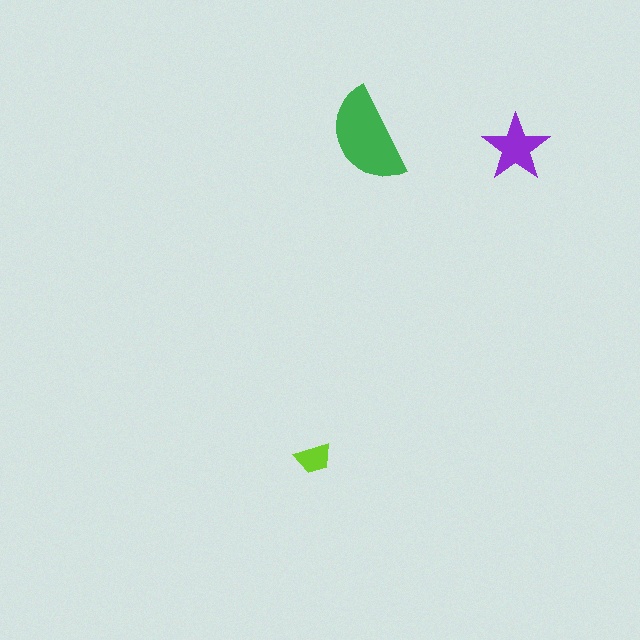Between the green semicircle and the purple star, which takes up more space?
The green semicircle.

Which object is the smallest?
The lime trapezoid.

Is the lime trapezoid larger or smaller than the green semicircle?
Smaller.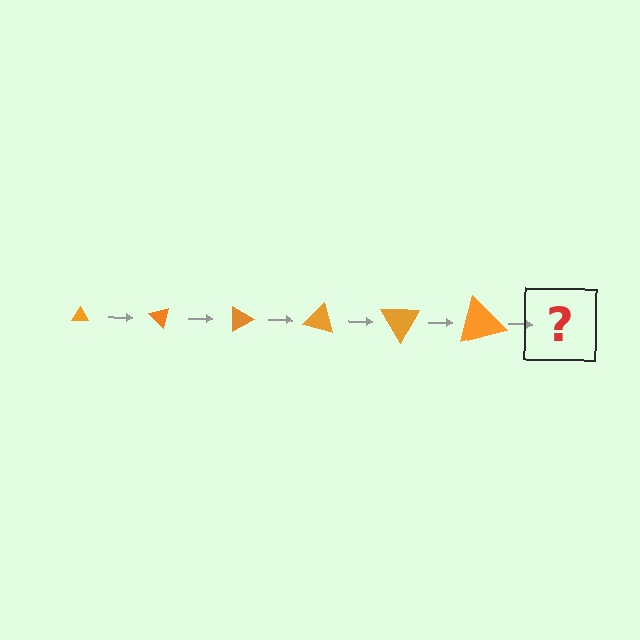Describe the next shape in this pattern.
It should be a triangle, larger than the previous one and rotated 270 degrees from the start.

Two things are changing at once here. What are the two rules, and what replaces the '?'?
The two rules are that the triangle grows larger each step and it rotates 45 degrees each step. The '?' should be a triangle, larger than the previous one and rotated 270 degrees from the start.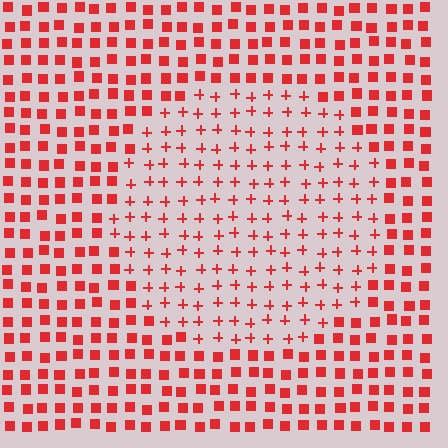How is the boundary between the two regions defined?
The boundary is defined by a change in element shape: plus signs inside vs. squares outside. All elements share the same color and spacing.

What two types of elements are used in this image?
The image uses plus signs inside the circle region and squares outside it.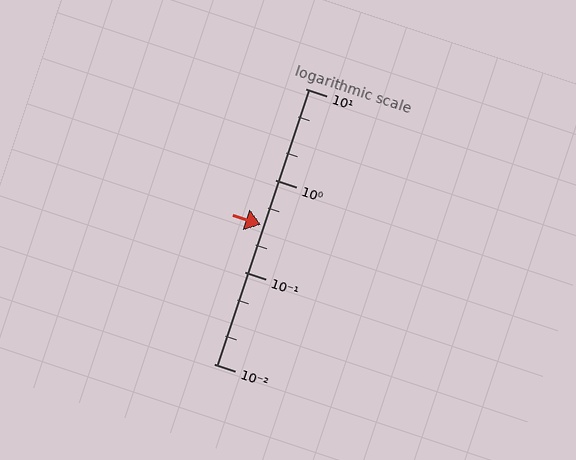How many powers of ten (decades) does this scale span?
The scale spans 3 decades, from 0.01 to 10.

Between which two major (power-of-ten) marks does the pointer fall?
The pointer is between 0.1 and 1.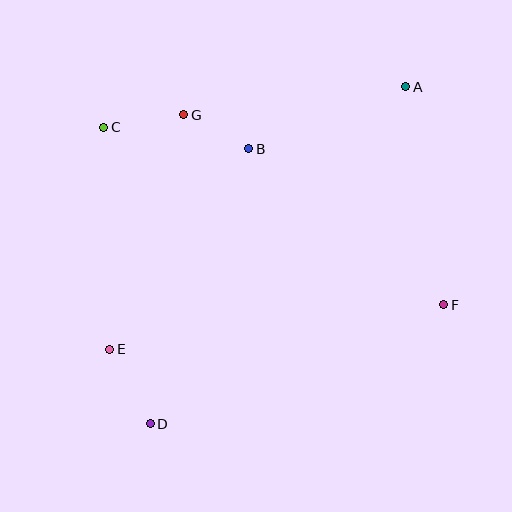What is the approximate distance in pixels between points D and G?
The distance between D and G is approximately 310 pixels.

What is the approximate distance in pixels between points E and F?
The distance between E and F is approximately 337 pixels.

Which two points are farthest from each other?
Points A and D are farthest from each other.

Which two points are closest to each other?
Points B and G are closest to each other.